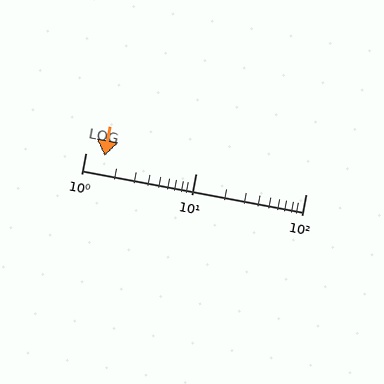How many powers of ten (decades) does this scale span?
The scale spans 2 decades, from 1 to 100.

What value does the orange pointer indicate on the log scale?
The pointer indicates approximately 1.5.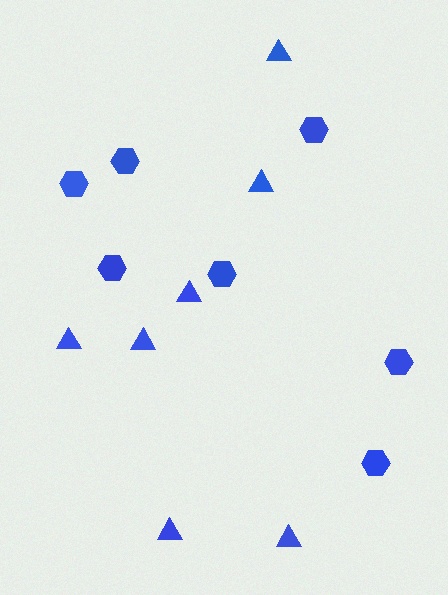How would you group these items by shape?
There are 2 groups: one group of triangles (7) and one group of hexagons (7).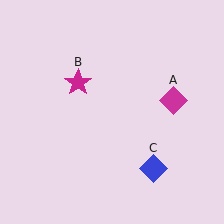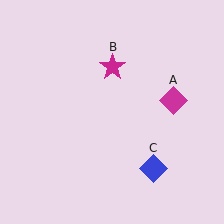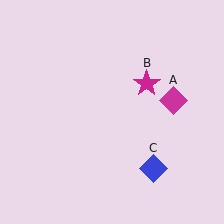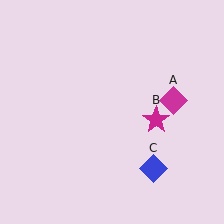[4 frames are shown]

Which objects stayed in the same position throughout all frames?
Magenta diamond (object A) and blue diamond (object C) remained stationary.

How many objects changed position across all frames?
1 object changed position: magenta star (object B).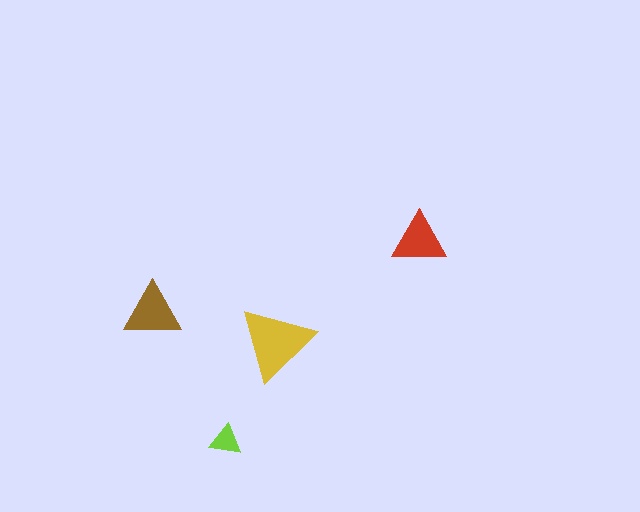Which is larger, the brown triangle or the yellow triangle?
The yellow one.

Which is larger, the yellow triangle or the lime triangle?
The yellow one.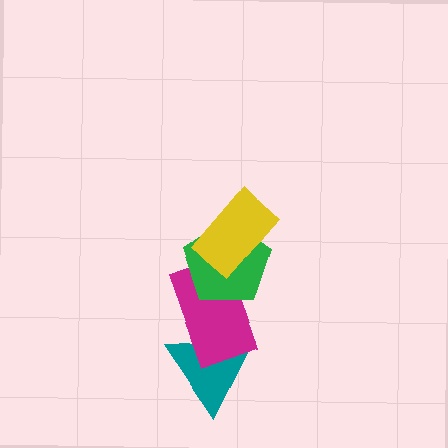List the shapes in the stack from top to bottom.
From top to bottom: the yellow rectangle, the green pentagon, the magenta rectangle, the teal triangle.